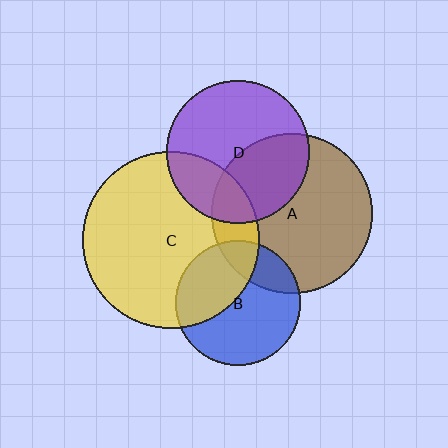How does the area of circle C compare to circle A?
Approximately 1.2 times.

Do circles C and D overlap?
Yes.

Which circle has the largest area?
Circle C (yellow).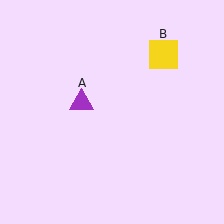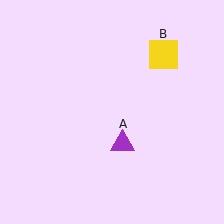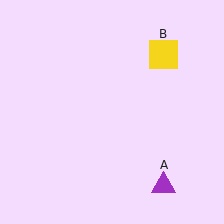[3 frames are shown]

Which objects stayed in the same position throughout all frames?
Yellow square (object B) remained stationary.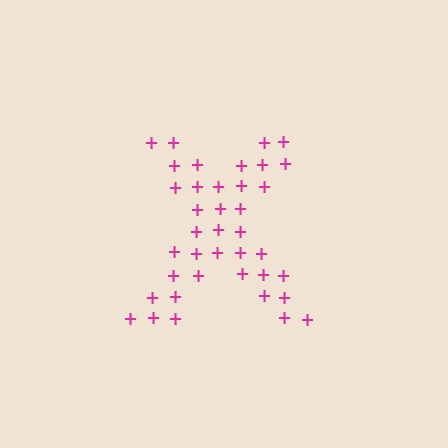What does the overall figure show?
The overall figure shows the letter X.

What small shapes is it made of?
It is made of small plus signs.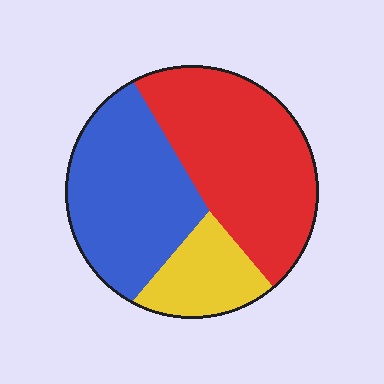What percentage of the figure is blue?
Blue takes up about three eighths (3/8) of the figure.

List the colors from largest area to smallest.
From largest to smallest: red, blue, yellow.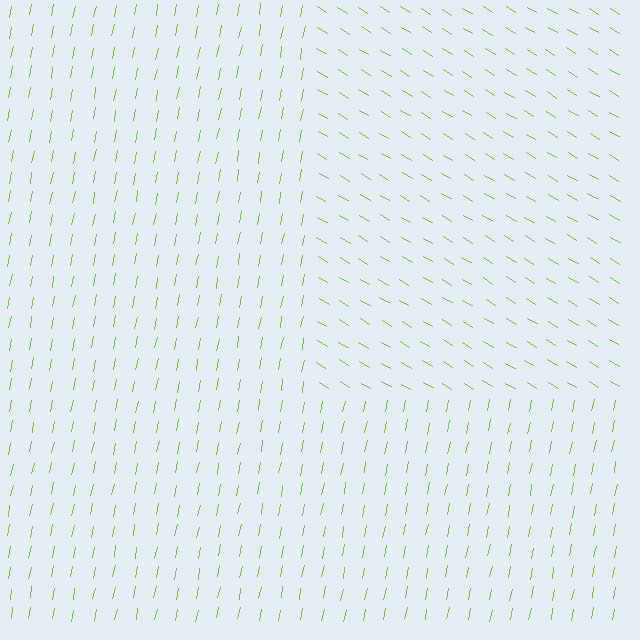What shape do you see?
I see a rectangle.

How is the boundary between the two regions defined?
The boundary is defined purely by a change in line orientation (approximately 70 degrees difference). All lines are the same color and thickness.